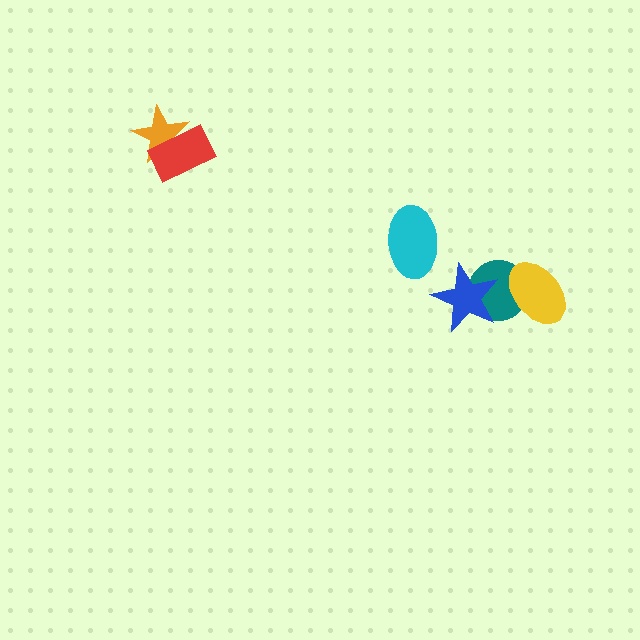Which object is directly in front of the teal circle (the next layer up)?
The yellow ellipse is directly in front of the teal circle.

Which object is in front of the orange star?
The red rectangle is in front of the orange star.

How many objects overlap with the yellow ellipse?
1 object overlaps with the yellow ellipse.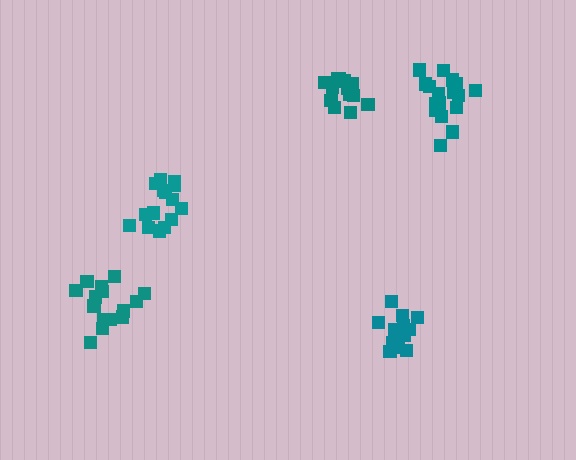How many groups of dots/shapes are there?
There are 5 groups.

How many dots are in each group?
Group 1: 17 dots, Group 2: 15 dots, Group 3: 16 dots, Group 4: 14 dots, Group 5: 17 dots (79 total).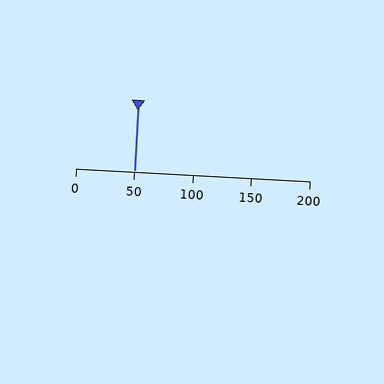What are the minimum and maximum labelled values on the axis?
The axis runs from 0 to 200.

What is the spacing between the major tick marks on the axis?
The major ticks are spaced 50 apart.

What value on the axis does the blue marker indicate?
The marker indicates approximately 50.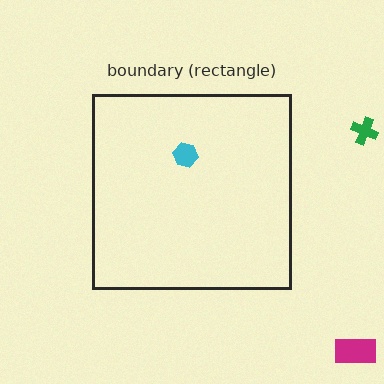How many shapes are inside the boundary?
1 inside, 2 outside.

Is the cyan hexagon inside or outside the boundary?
Inside.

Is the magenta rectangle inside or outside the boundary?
Outside.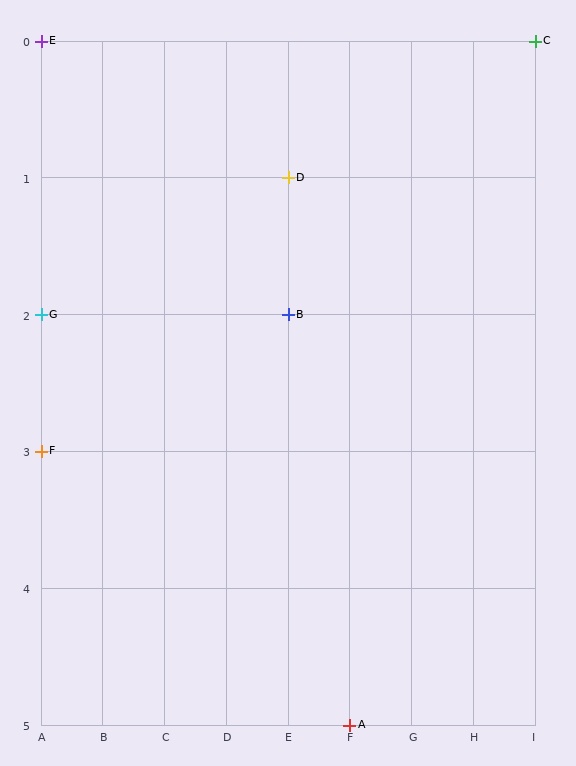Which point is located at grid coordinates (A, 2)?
Point G is at (A, 2).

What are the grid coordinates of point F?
Point F is at grid coordinates (A, 3).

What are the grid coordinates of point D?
Point D is at grid coordinates (E, 1).